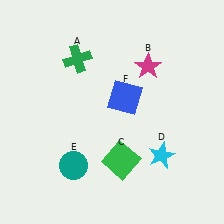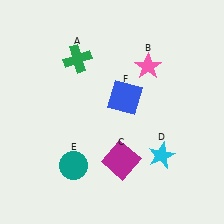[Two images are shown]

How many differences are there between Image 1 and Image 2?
There are 2 differences between the two images.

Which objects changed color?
B changed from magenta to pink. C changed from green to magenta.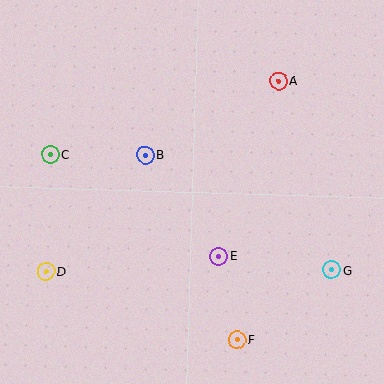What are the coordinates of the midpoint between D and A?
The midpoint between D and A is at (162, 176).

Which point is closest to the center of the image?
Point B at (145, 155) is closest to the center.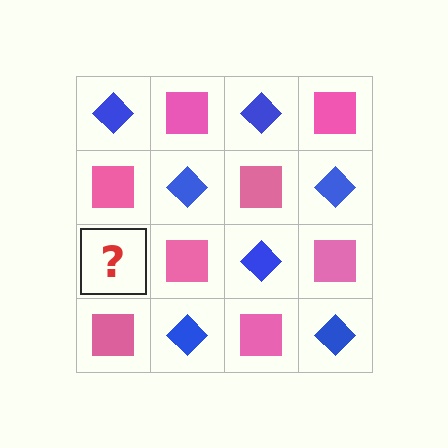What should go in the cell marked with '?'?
The missing cell should contain a blue diamond.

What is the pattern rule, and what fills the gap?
The rule is that it alternates blue diamond and pink square in a checkerboard pattern. The gap should be filled with a blue diamond.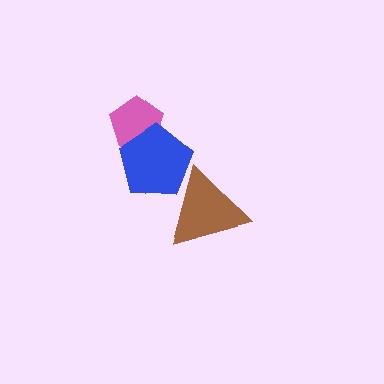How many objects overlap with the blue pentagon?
2 objects overlap with the blue pentagon.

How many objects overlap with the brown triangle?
1 object overlaps with the brown triangle.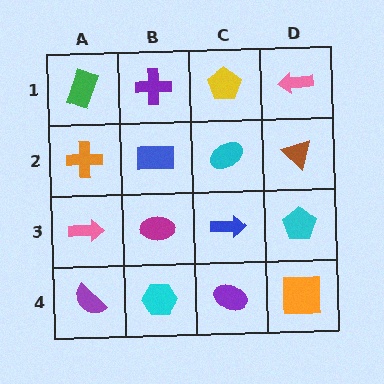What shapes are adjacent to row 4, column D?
A cyan pentagon (row 3, column D), a purple ellipse (row 4, column C).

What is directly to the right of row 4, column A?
A cyan hexagon.